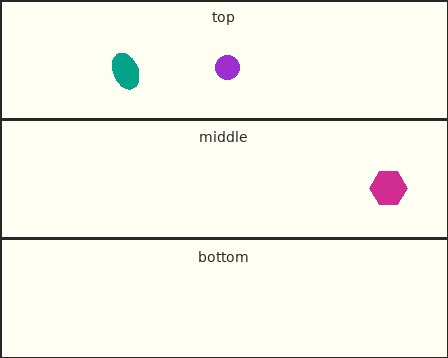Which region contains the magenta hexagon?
The middle region.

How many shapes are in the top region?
2.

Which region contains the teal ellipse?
The top region.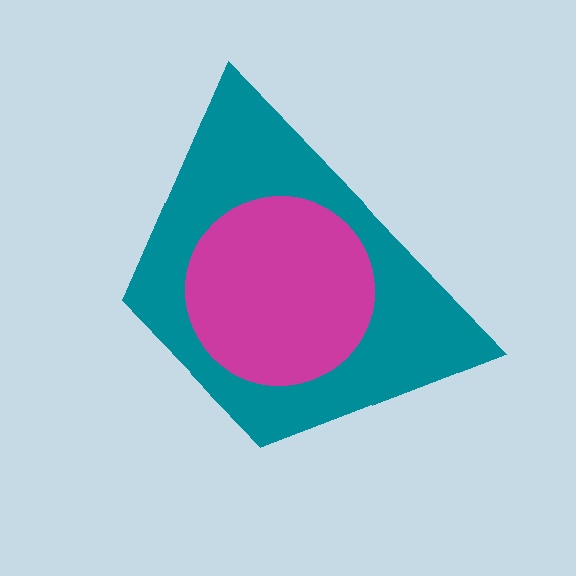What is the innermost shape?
The magenta circle.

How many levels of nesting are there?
2.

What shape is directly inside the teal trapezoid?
The magenta circle.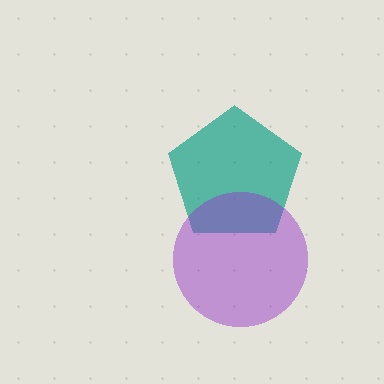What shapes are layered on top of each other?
The layered shapes are: a teal pentagon, a purple circle.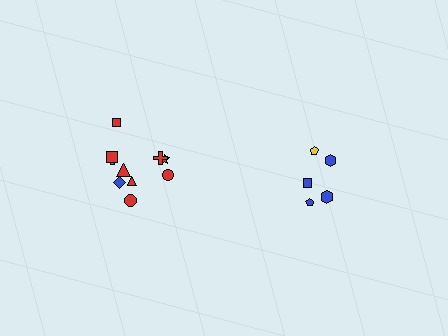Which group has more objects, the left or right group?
The left group.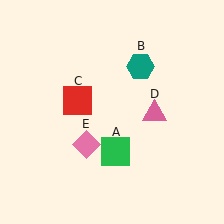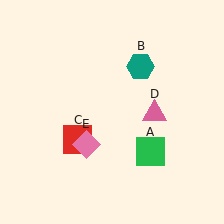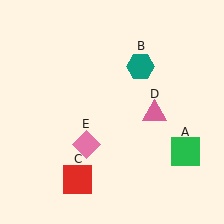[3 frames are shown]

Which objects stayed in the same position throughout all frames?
Teal hexagon (object B) and pink triangle (object D) and pink diamond (object E) remained stationary.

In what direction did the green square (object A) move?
The green square (object A) moved right.